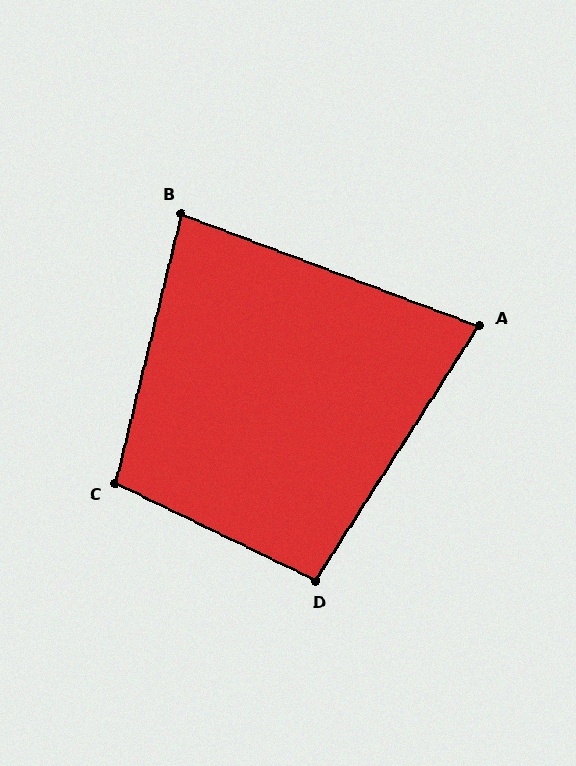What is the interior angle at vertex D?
Approximately 97 degrees (obtuse).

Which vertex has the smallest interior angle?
A, at approximately 78 degrees.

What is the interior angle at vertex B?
Approximately 83 degrees (acute).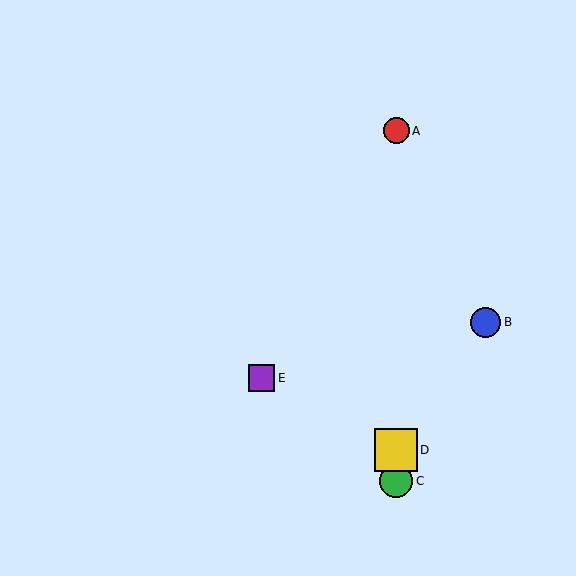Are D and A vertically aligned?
Yes, both are at x≈396.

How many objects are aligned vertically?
3 objects (A, C, D) are aligned vertically.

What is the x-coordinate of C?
Object C is at x≈396.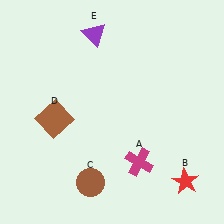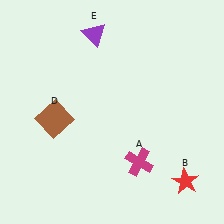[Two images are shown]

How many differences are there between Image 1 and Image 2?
There is 1 difference between the two images.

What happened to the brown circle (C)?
The brown circle (C) was removed in Image 2. It was in the bottom-left area of Image 1.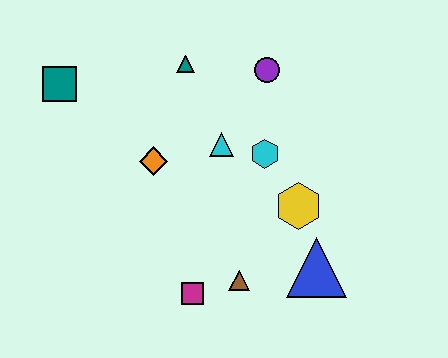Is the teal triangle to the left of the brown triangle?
Yes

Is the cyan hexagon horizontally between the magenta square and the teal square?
No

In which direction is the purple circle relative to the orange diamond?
The purple circle is to the right of the orange diamond.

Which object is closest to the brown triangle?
The magenta square is closest to the brown triangle.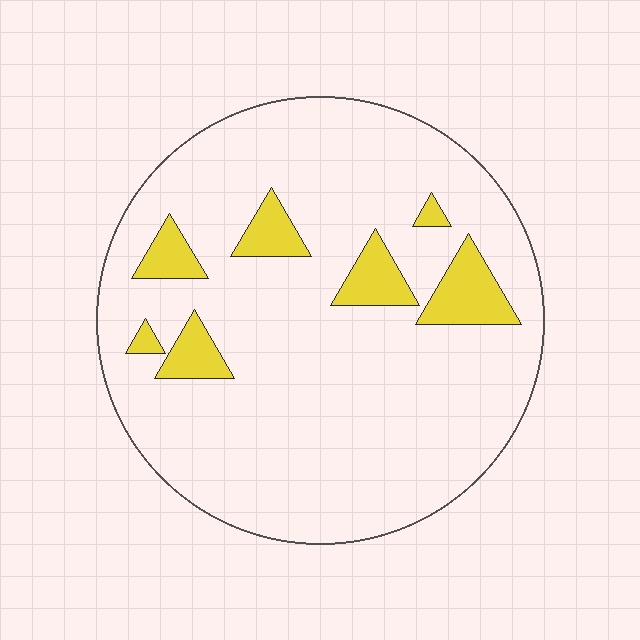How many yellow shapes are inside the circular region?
7.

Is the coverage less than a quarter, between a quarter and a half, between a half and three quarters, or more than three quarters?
Less than a quarter.